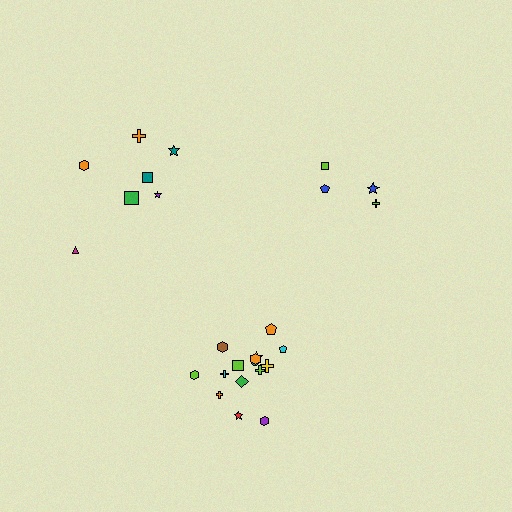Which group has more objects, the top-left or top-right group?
The top-left group.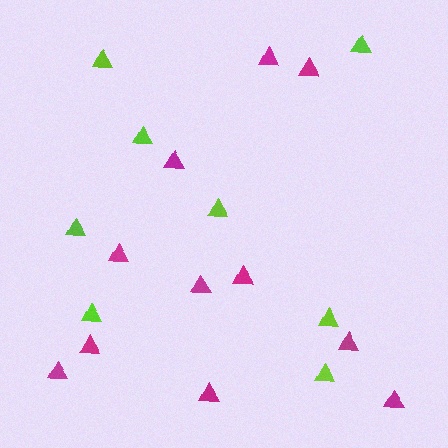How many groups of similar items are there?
There are 2 groups: one group of lime triangles (8) and one group of magenta triangles (11).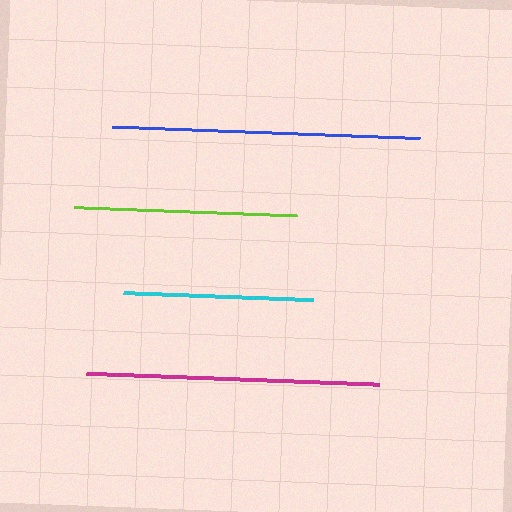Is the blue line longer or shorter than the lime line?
The blue line is longer than the lime line.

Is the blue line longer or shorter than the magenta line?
The blue line is longer than the magenta line.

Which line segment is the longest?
The blue line is the longest at approximately 309 pixels.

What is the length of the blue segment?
The blue segment is approximately 309 pixels long.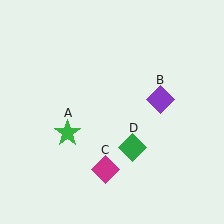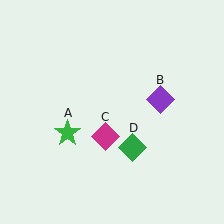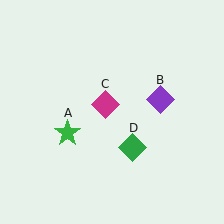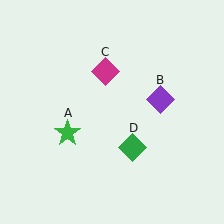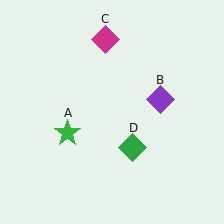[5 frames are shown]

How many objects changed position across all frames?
1 object changed position: magenta diamond (object C).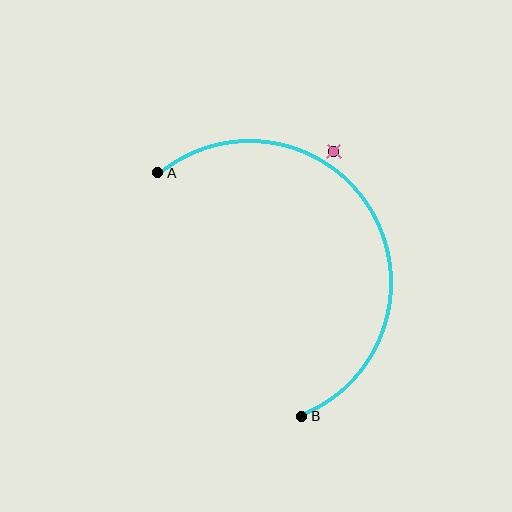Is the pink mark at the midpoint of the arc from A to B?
No — the pink mark does not lie on the arc at all. It sits slightly outside the curve.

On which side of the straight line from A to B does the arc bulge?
The arc bulges to the right of the straight line connecting A and B.